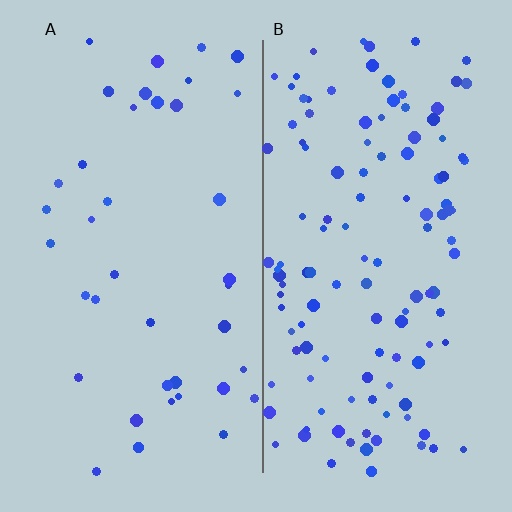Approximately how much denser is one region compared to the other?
Approximately 3.1× — region B over region A.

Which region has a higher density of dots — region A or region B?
B (the right).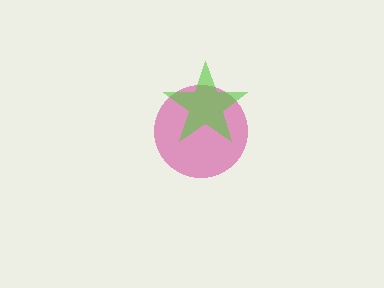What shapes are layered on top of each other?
The layered shapes are: a magenta circle, a lime star.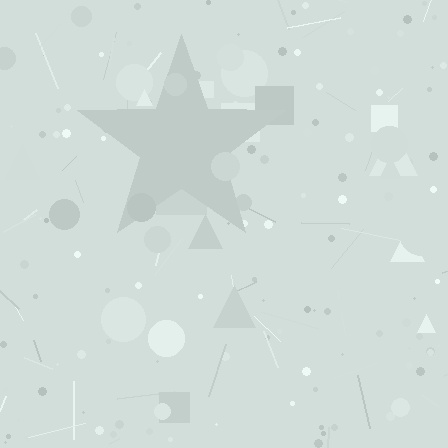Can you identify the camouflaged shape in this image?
The camouflaged shape is a star.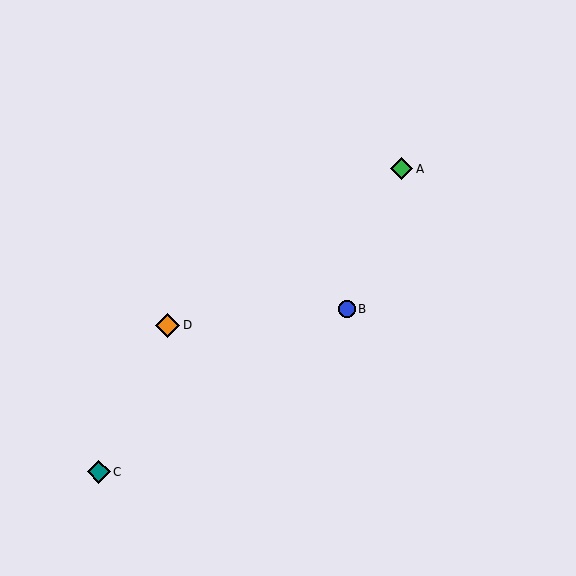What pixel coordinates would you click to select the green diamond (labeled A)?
Click at (402, 169) to select the green diamond A.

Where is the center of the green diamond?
The center of the green diamond is at (402, 169).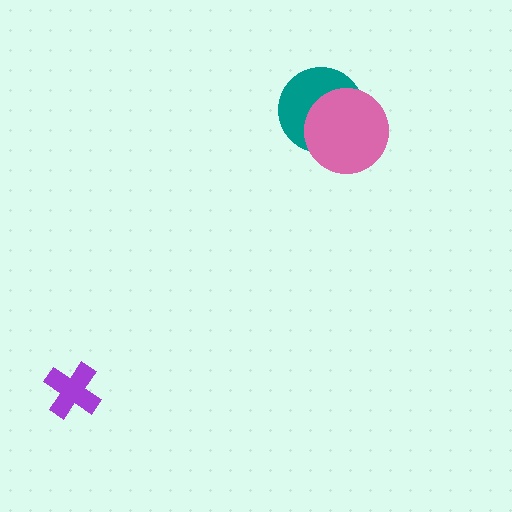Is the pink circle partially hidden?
No, no other shape covers it.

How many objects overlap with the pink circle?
1 object overlaps with the pink circle.